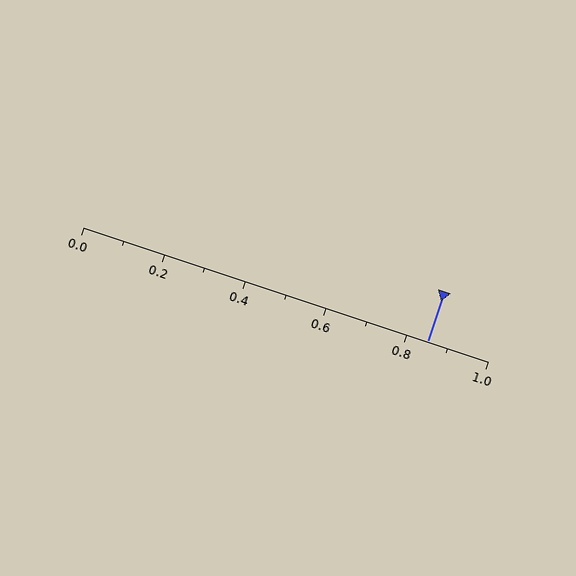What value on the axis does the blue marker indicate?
The marker indicates approximately 0.85.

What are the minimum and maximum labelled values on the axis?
The axis runs from 0.0 to 1.0.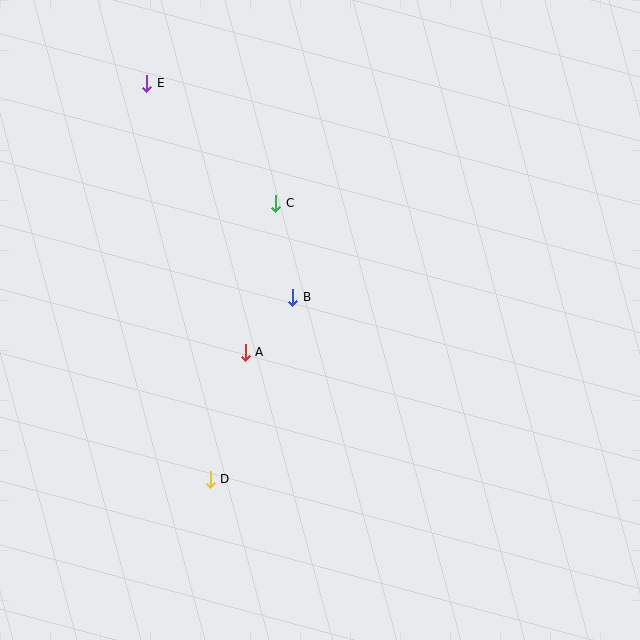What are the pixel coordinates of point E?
Point E is at (147, 83).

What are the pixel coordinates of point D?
Point D is at (210, 479).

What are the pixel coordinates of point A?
Point A is at (245, 352).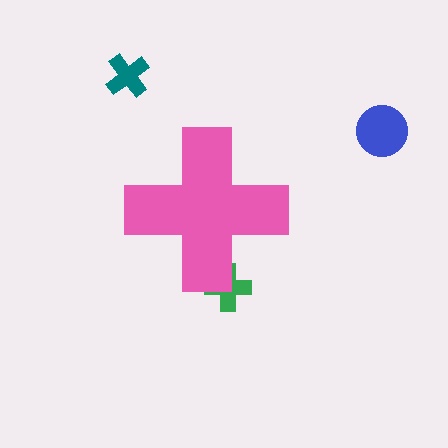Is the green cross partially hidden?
Yes, the green cross is partially hidden behind the pink cross.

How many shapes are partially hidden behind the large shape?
1 shape is partially hidden.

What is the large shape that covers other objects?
A pink cross.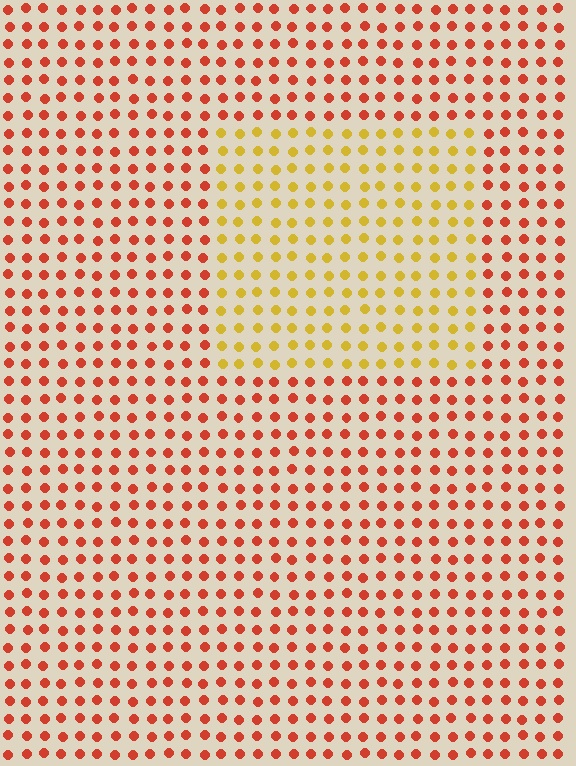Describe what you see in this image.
The image is filled with small red elements in a uniform arrangement. A rectangle-shaped region is visible where the elements are tinted to a slightly different hue, forming a subtle color boundary.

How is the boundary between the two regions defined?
The boundary is defined purely by a slight shift in hue (about 44 degrees). Spacing, size, and orientation are identical on both sides.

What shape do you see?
I see a rectangle.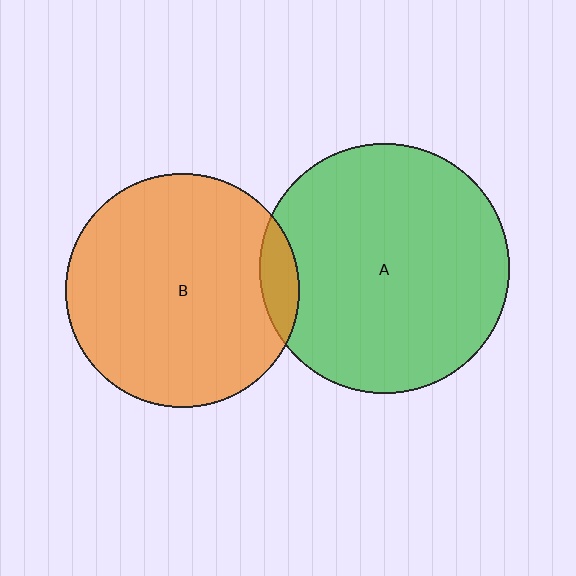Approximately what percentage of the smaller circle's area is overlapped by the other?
Approximately 10%.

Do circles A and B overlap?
Yes.